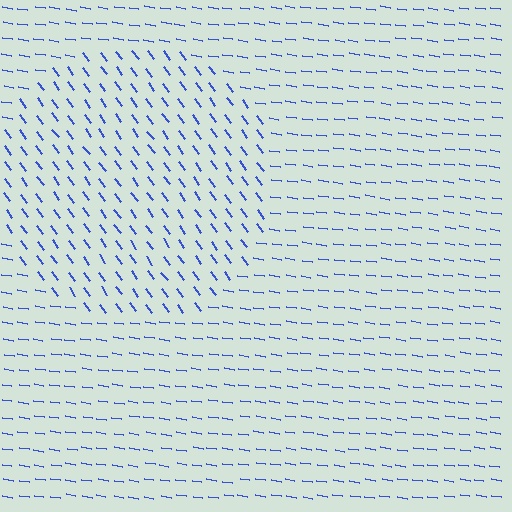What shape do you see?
I see a circle.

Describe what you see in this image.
The image is filled with small blue line segments. A circle region in the image has lines oriented differently from the surrounding lines, creating a visible texture boundary.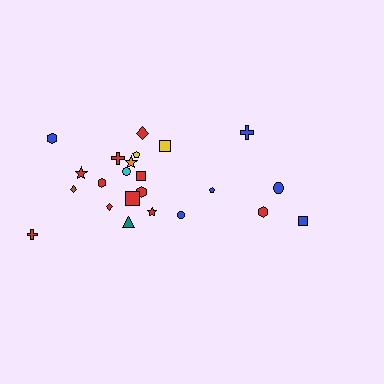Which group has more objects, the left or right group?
The left group.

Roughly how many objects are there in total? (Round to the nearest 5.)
Roughly 25 objects in total.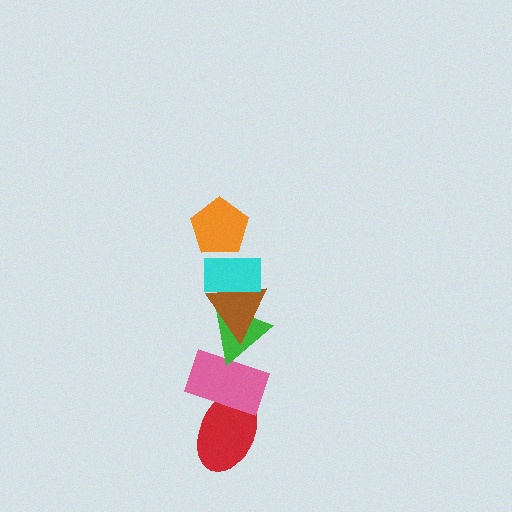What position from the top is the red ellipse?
The red ellipse is 6th from the top.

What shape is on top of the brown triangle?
The cyan rectangle is on top of the brown triangle.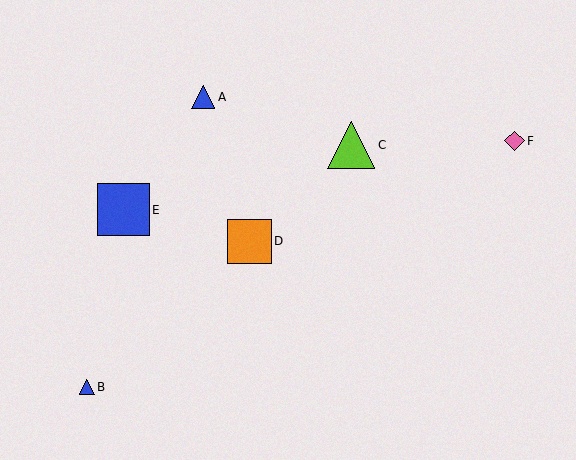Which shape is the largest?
The blue square (labeled E) is the largest.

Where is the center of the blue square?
The center of the blue square is at (124, 210).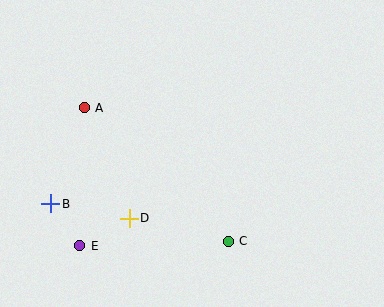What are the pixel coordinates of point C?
Point C is at (228, 241).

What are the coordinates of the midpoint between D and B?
The midpoint between D and B is at (90, 211).